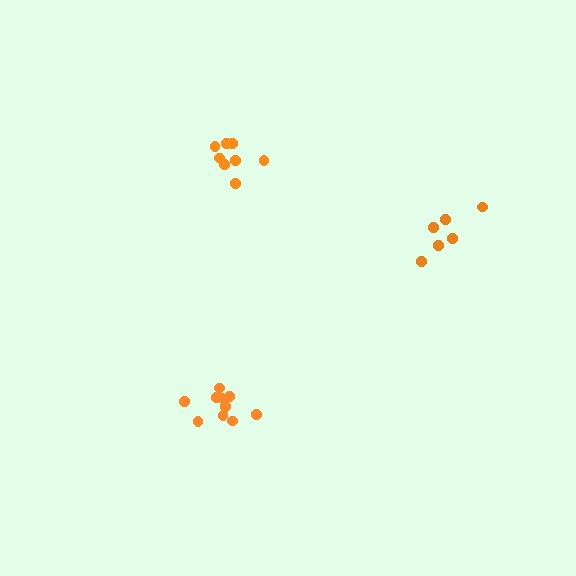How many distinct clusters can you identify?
There are 3 distinct clusters.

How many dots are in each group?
Group 1: 10 dots, Group 2: 6 dots, Group 3: 8 dots (24 total).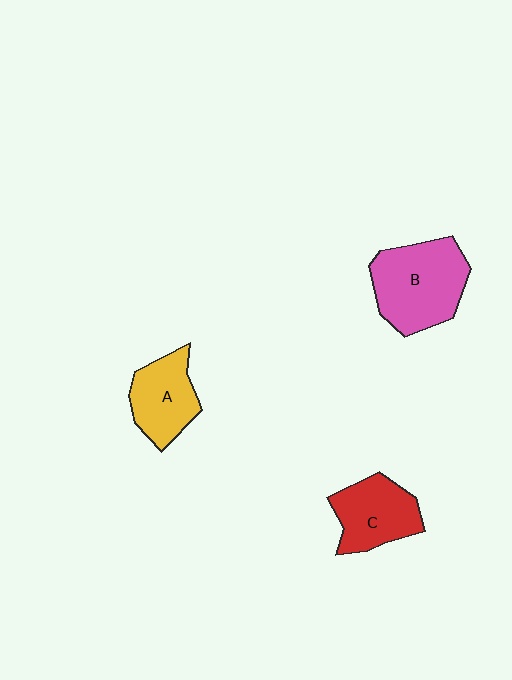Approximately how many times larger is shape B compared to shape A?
Approximately 1.5 times.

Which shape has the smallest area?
Shape A (yellow).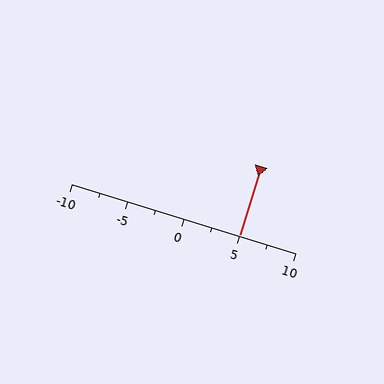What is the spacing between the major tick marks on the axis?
The major ticks are spaced 5 apart.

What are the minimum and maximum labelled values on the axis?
The axis runs from -10 to 10.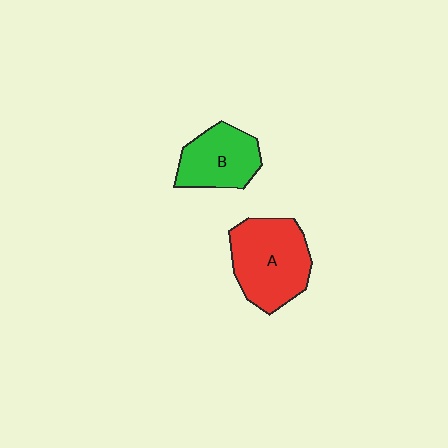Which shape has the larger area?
Shape A (red).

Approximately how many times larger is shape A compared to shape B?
Approximately 1.4 times.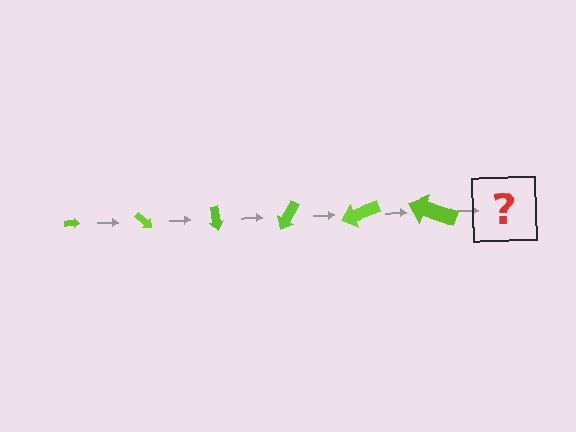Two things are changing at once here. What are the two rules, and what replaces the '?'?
The two rules are that the arrow grows larger each step and it rotates 40 degrees each step. The '?' should be an arrow, larger than the previous one and rotated 240 degrees from the start.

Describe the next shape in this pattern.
It should be an arrow, larger than the previous one and rotated 240 degrees from the start.